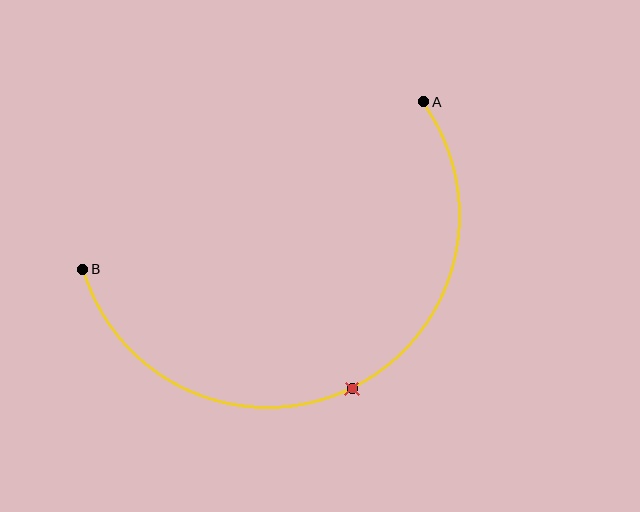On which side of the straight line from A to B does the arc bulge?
The arc bulges below the straight line connecting A and B.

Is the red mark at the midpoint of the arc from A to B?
Yes. The red mark lies on the arc at equal arc-length from both A and B — it is the arc midpoint.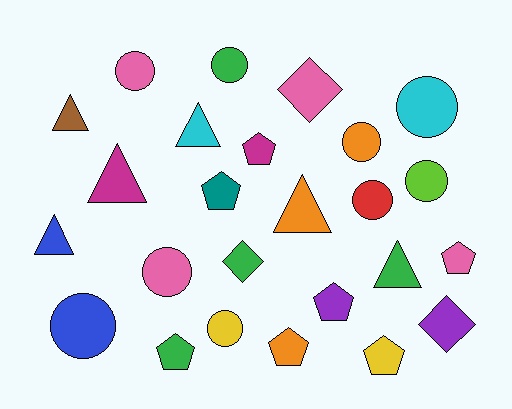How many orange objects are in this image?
There are 3 orange objects.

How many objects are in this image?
There are 25 objects.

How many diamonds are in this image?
There are 3 diamonds.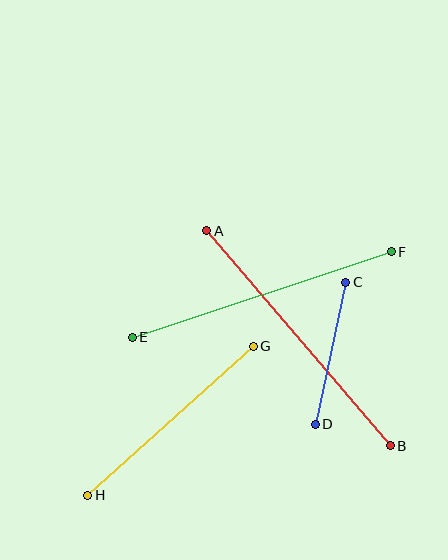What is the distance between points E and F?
The distance is approximately 273 pixels.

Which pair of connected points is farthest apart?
Points A and B are farthest apart.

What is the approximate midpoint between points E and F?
The midpoint is at approximately (262, 294) pixels.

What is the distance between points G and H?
The distance is approximately 222 pixels.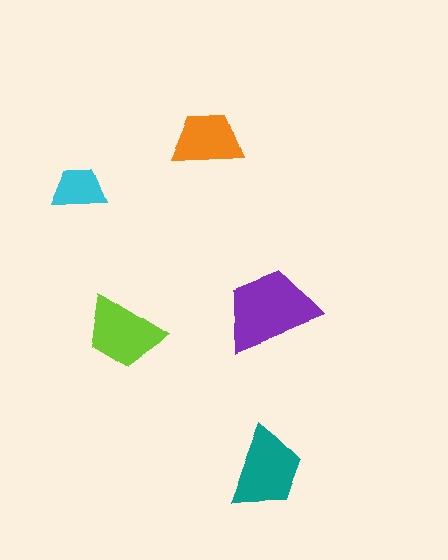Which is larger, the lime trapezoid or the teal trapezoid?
The teal one.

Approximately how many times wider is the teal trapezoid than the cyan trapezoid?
About 1.5 times wider.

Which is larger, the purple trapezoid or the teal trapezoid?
The purple one.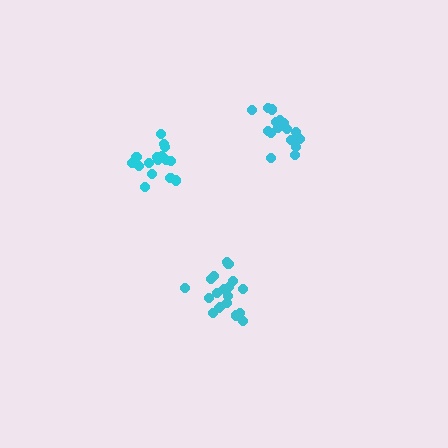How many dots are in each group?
Group 1: 16 dots, Group 2: 19 dots, Group 3: 16 dots (51 total).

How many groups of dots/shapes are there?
There are 3 groups.